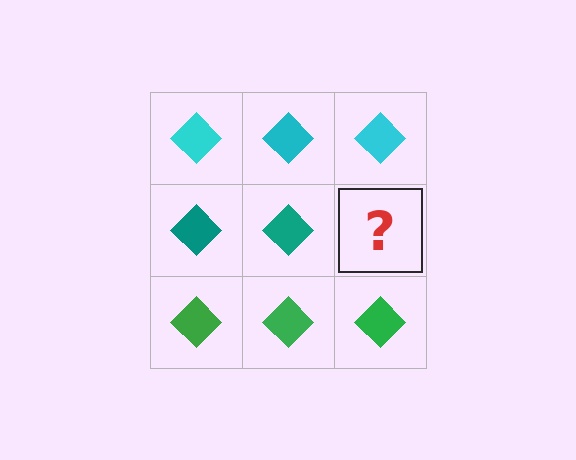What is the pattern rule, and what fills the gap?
The rule is that each row has a consistent color. The gap should be filled with a teal diamond.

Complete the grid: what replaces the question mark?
The question mark should be replaced with a teal diamond.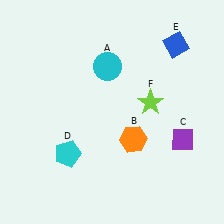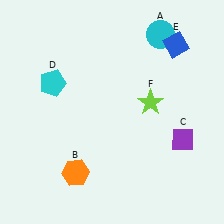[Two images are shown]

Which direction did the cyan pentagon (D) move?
The cyan pentagon (D) moved up.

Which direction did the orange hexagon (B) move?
The orange hexagon (B) moved left.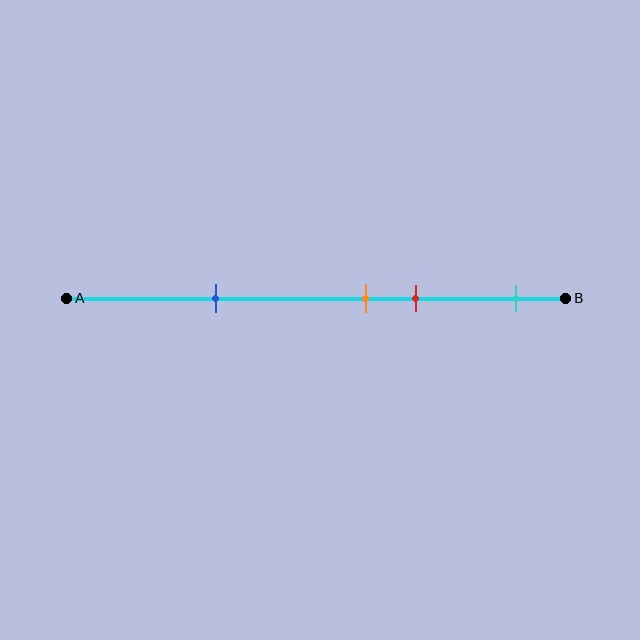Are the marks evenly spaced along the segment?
No, the marks are not evenly spaced.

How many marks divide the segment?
There are 4 marks dividing the segment.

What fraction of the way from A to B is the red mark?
The red mark is approximately 70% (0.7) of the way from A to B.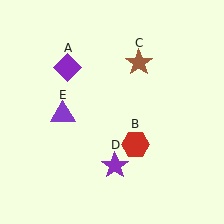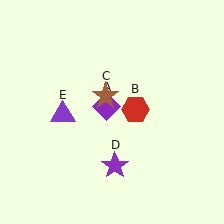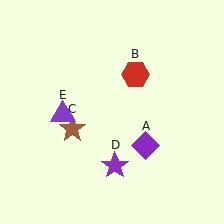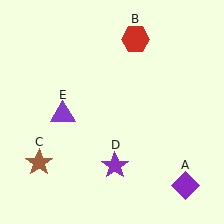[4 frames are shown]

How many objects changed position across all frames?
3 objects changed position: purple diamond (object A), red hexagon (object B), brown star (object C).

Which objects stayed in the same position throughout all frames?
Purple star (object D) and purple triangle (object E) remained stationary.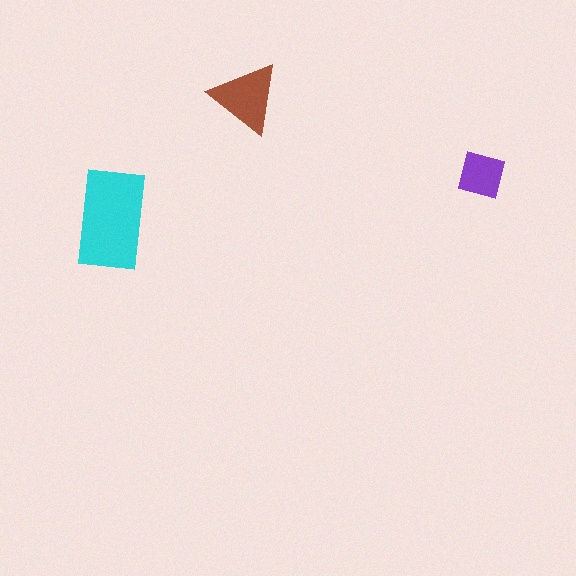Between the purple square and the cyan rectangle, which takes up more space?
The cyan rectangle.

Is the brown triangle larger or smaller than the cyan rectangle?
Smaller.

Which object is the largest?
The cyan rectangle.